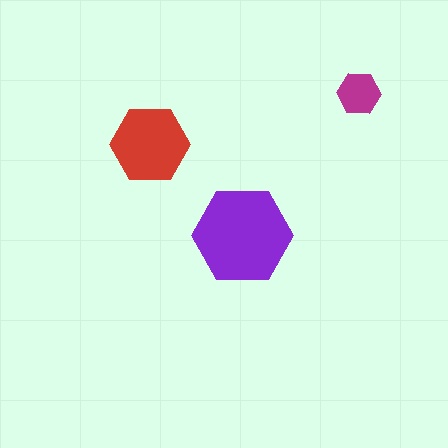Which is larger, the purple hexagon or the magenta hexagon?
The purple one.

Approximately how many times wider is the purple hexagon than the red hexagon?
About 1.5 times wider.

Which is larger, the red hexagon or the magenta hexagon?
The red one.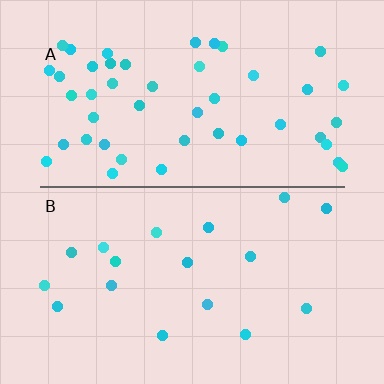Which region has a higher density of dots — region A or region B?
A (the top).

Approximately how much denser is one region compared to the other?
Approximately 2.7× — region A over region B.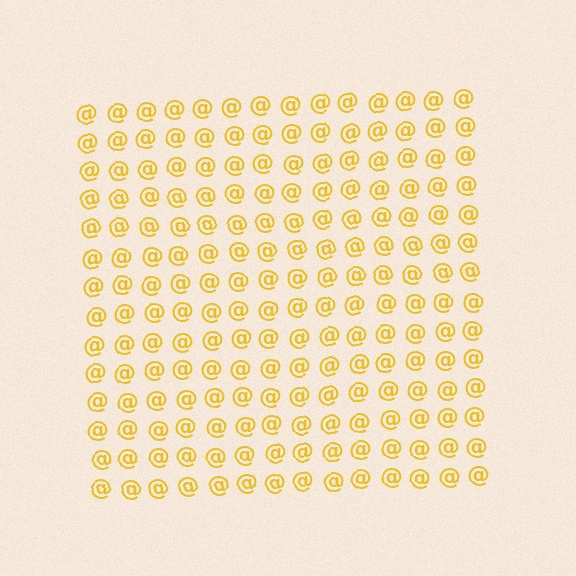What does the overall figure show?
The overall figure shows a square.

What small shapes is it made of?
It is made of small at signs.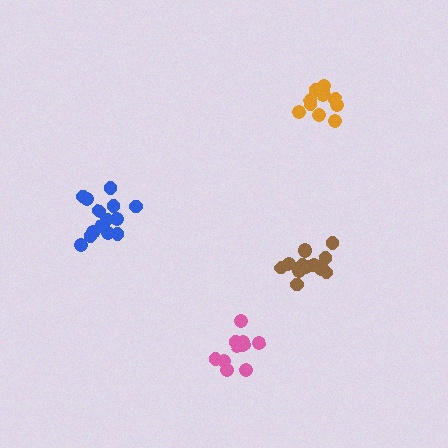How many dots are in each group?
Group 1: 14 dots, Group 2: 11 dots, Group 3: 13 dots, Group 4: 10 dots (48 total).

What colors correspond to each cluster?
The clusters are colored: blue, orange, brown, pink.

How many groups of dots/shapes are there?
There are 4 groups.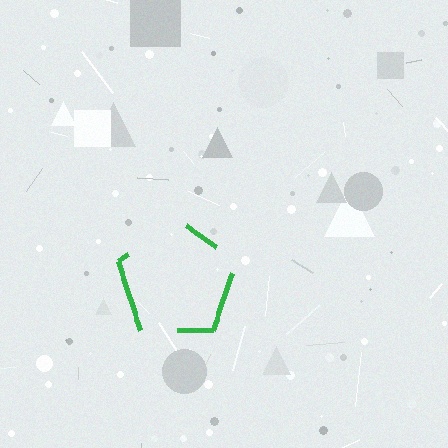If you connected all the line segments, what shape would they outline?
They would outline a pentagon.